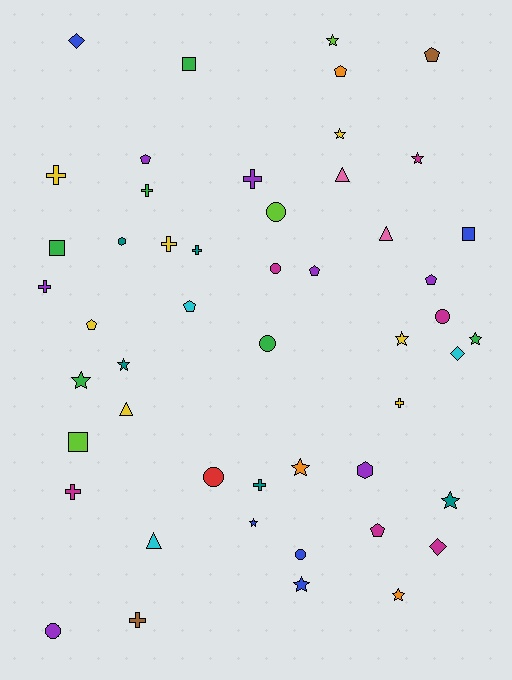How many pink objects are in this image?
There are 2 pink objects.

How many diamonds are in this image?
There are 3 diamonds.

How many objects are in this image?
There are 50 objects.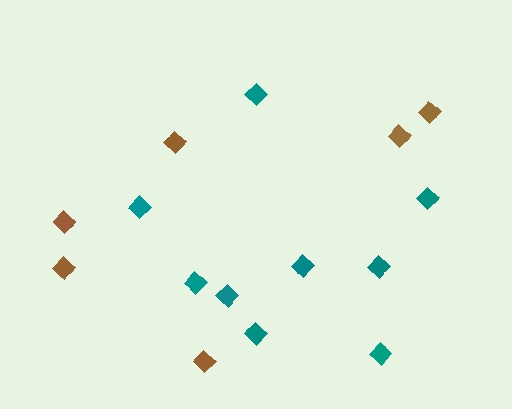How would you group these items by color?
There are 2 groups: one group of teal diamonds (9) and one group of brown diamonds (6).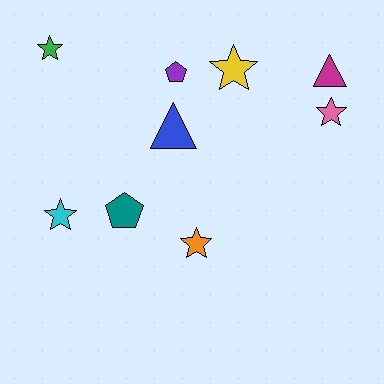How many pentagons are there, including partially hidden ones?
There are 2 pentagons.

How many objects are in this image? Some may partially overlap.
There are 9 objects.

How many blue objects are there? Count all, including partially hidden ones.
There is 1 blue object.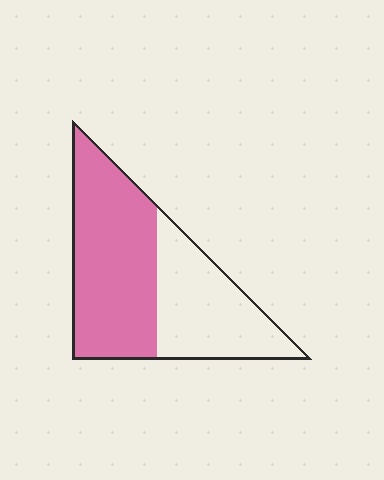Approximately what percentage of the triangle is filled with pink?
Approximately 60%.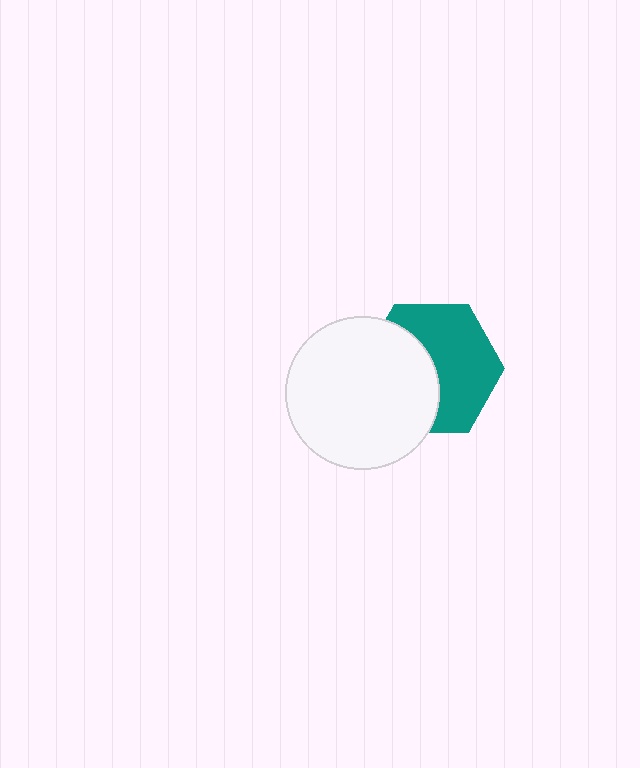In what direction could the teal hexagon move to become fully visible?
The teal hexagon could move right. That would shift it out from behind the white circle entirely.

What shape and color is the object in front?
The object in front is a white circle.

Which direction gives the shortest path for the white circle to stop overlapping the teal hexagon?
Moving left gives the shortest separation.